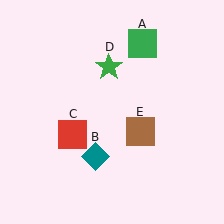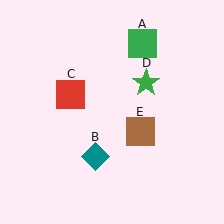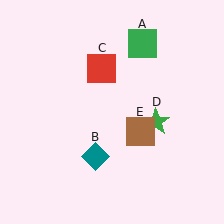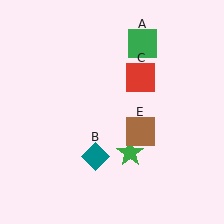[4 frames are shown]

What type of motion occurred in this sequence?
The red square (object C), green star (object D) rotated clockwise around the center of the scene.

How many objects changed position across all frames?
2 objects changed position: red square (object C), green star (object D).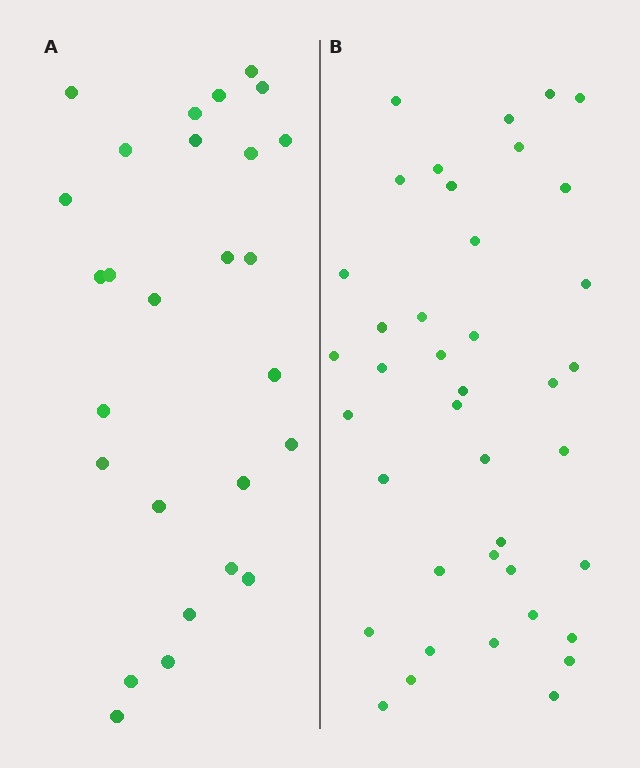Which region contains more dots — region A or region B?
Region B (the right region) has more dots.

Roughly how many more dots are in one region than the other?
Region B has approximately 15 more dots than region A.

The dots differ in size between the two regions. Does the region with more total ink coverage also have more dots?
No. Region A has more total ink coverage because its dots are larger, but region B actually contains more individual dots. Total area can be misleading — the number of items is what matters here.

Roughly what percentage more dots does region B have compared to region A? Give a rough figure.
About 50% more.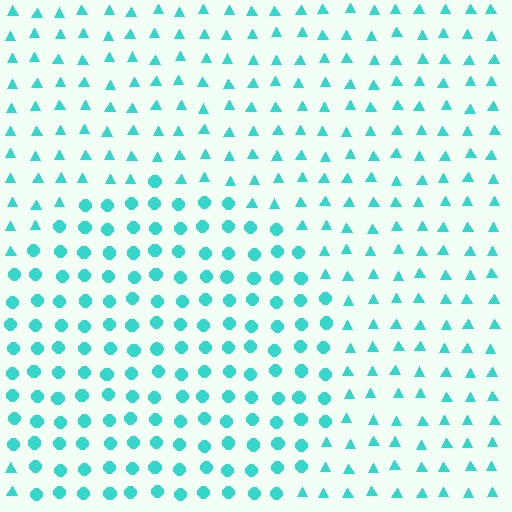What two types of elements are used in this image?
The image uses circles inside the circle region and triangles outside it.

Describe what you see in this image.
The image is filled with small cyan elements arranged in a uniform grid. A circle-shaped region contains circles, while the surrounding area contains triangles. The boundary is defined purely by the change in element shape.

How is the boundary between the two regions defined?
The boundary is defined by a change in element shape: circles inside vs. triangles outside. All elements share the same color and spacing.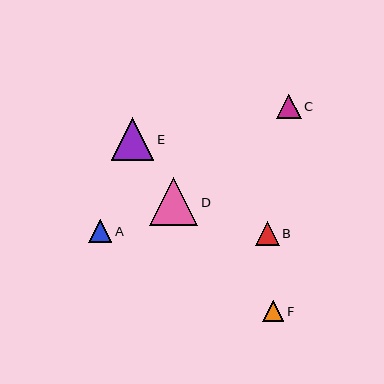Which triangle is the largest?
Triangle D is the largest with a size of approximately 48 pixels.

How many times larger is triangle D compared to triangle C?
Triangle D is approximately 2.0 times the size of triangle C.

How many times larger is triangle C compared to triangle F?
Triangle C is approximately 1.2 times the size of triangle F.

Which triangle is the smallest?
Triangle F is the smallest with a size of approximately 21 pixels.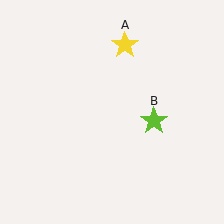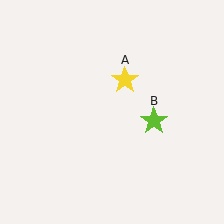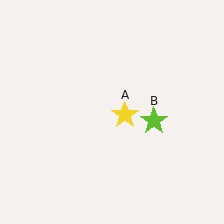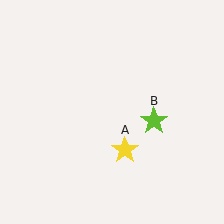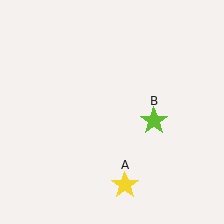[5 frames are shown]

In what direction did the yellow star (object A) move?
The yellow star (object A) moved down.